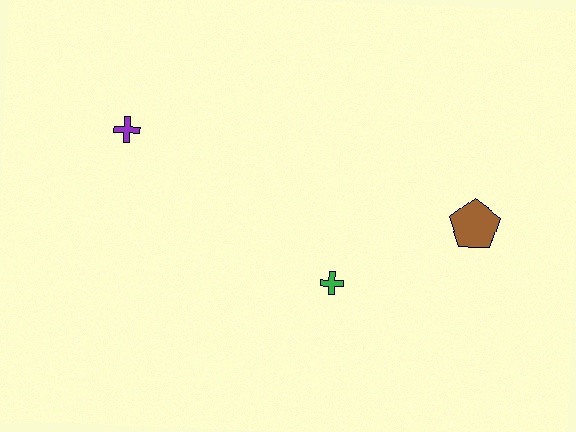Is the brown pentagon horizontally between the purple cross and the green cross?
No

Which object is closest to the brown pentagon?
The green cross is closest to the brown pentagon.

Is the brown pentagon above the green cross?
Yes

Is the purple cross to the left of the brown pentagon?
Yes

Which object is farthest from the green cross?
The purple cross is farthest from the green cross.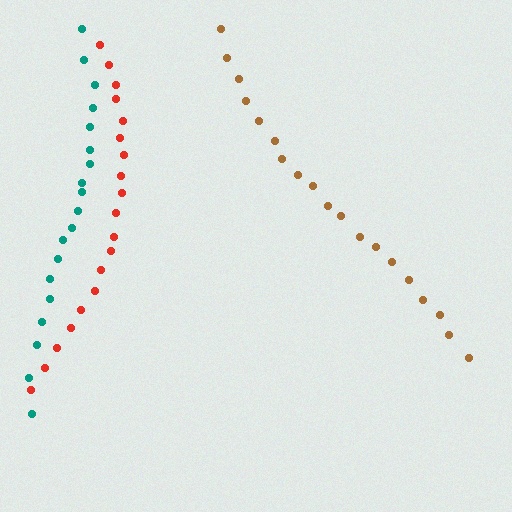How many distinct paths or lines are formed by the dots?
There are 3 distinct paths.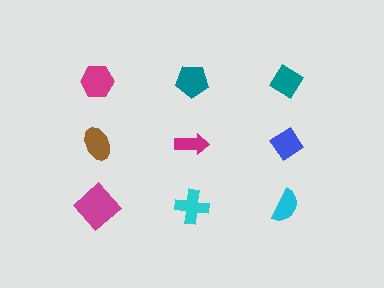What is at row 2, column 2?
A magenta arrow.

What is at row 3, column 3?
A cyan semicircle.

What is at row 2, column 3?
A blue diamond.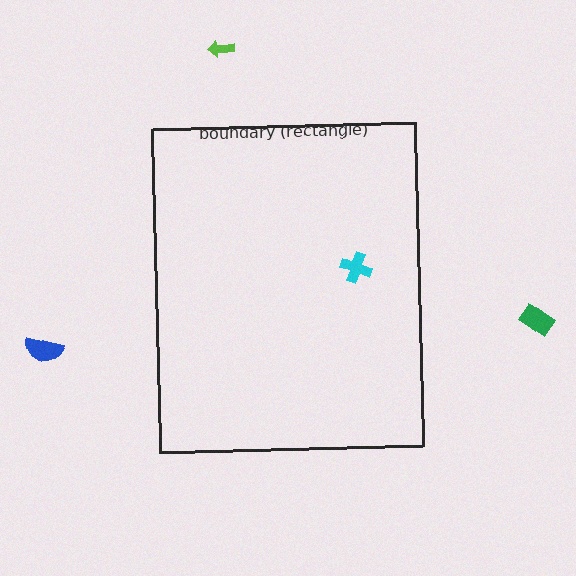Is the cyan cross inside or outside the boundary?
Inside.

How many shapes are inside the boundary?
1 inside, 3 outside.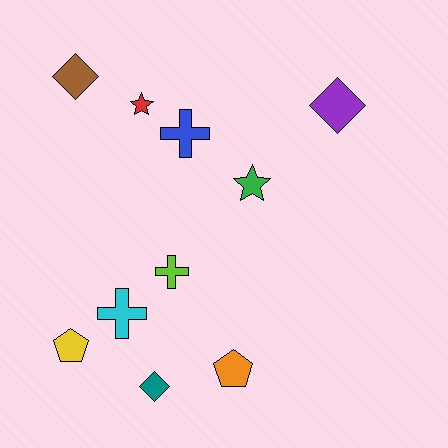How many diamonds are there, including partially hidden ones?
There are 3 diamonds.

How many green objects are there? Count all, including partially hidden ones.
There is 1 green object.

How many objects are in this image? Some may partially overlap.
There are 10 objects.